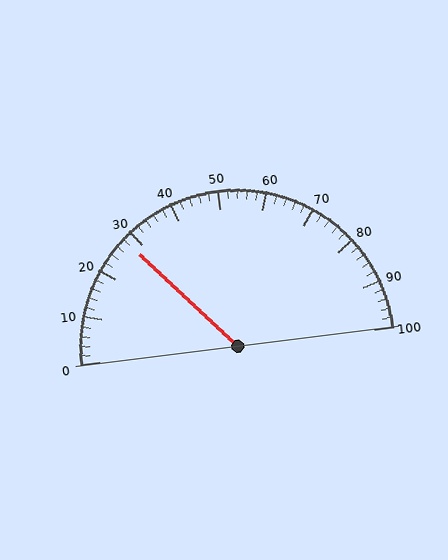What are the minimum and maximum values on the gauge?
The gauge ranges from 0 to 100.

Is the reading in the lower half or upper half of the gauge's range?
The reading is in the lower half of the range (0 to 100).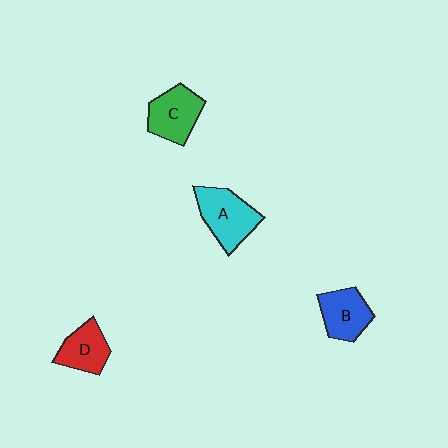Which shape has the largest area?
Shape A (cyan).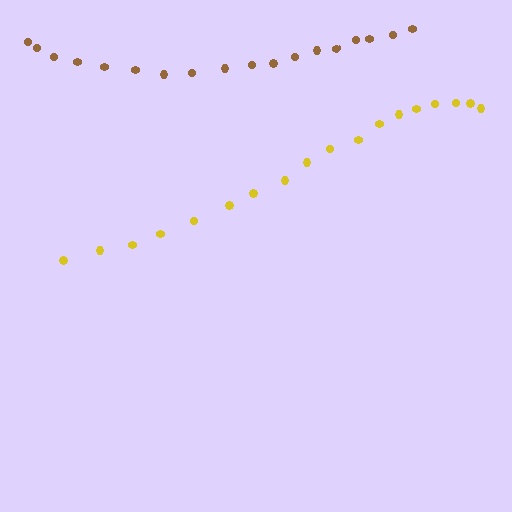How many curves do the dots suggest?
There are 2 distinct paths.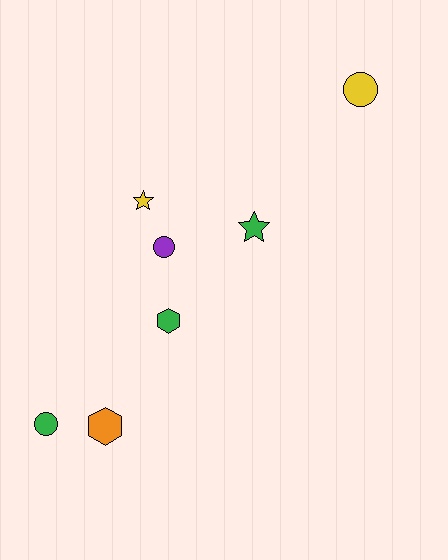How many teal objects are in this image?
There are no teal objects.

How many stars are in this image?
There are 2 stars.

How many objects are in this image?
There are 7 objects.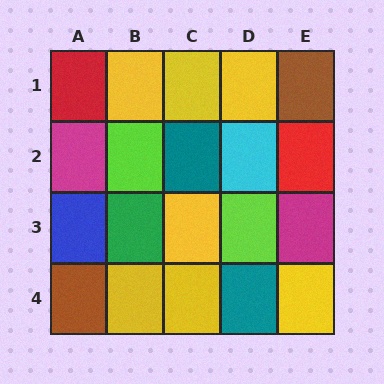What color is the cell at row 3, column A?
Blue.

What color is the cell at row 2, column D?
Cyan.